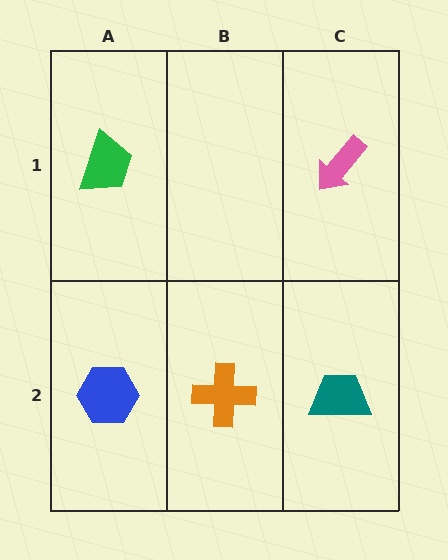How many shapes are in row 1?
2 shapes.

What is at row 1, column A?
A green trapezoid.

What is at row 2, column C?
A teal trapezoid.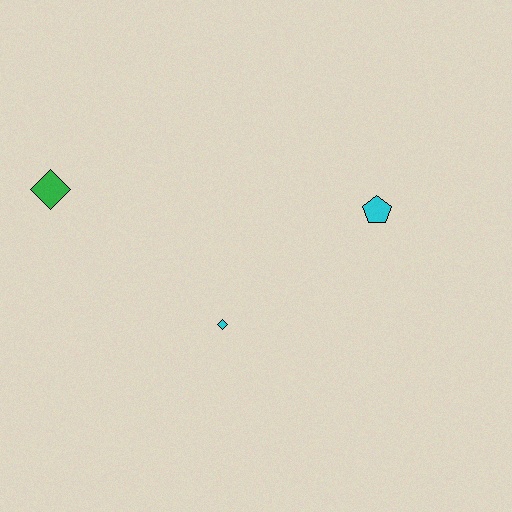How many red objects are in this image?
There are no red objects.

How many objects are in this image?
There are 3 objects.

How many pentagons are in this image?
There is 1 pentagon.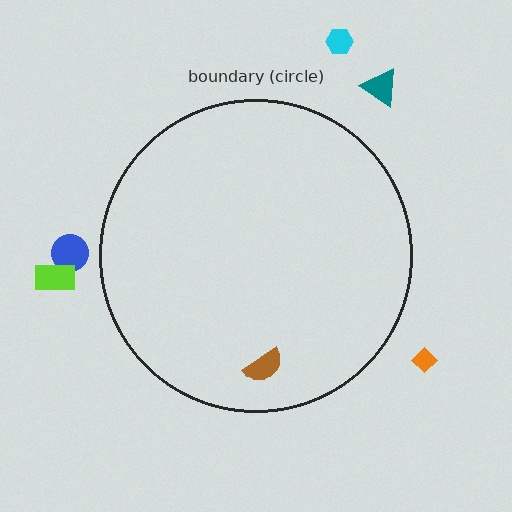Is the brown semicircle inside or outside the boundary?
Inside.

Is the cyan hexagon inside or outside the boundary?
Outside.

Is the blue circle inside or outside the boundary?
Outside.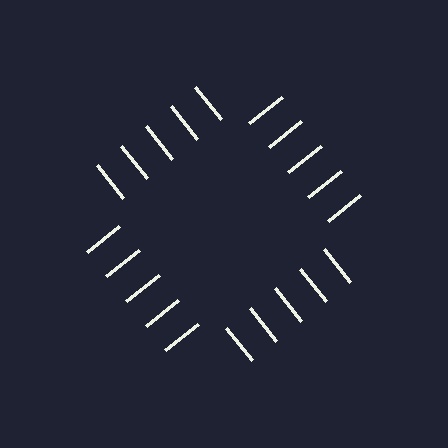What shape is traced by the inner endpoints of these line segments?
An illusory square — the line segments terminate on its edges but no continuous stroke is drawn.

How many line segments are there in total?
20 — 5 along each of the 4 edges.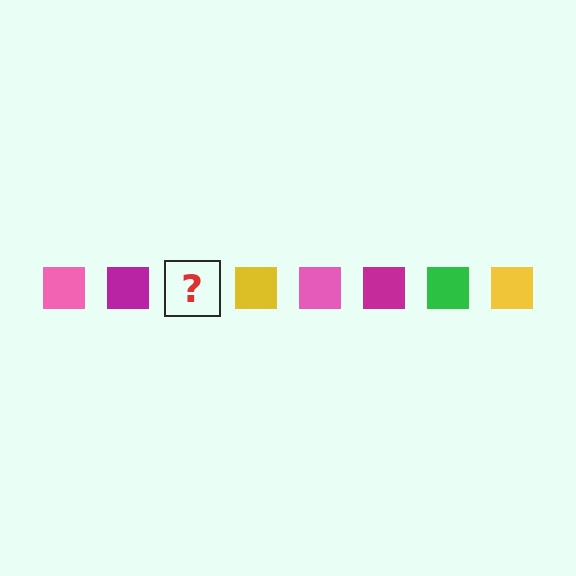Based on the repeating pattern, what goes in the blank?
The blank should be a green square.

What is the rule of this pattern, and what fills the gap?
The rule is that the pattern cycles through pink, magenta, green, yellow squares. The gap should be filled with a green square.